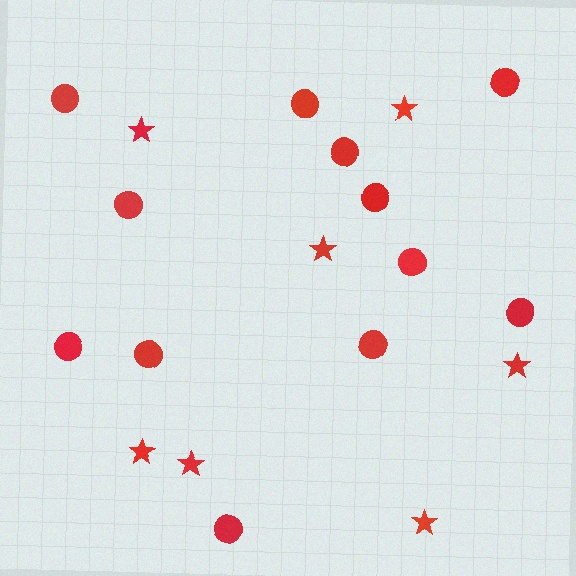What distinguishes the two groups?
There are 2 groups: one group of circles (12) and one group of stars (7).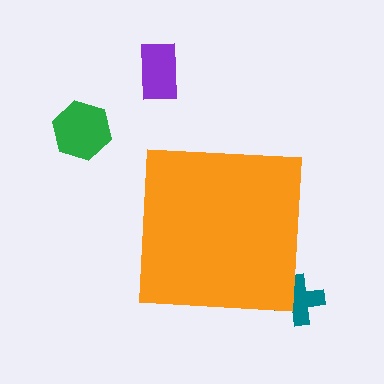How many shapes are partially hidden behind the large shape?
1 shape is partially hidden.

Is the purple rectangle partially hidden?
No, the purple rectangle is fully visible.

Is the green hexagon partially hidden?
No, the green hexagon is fully visible.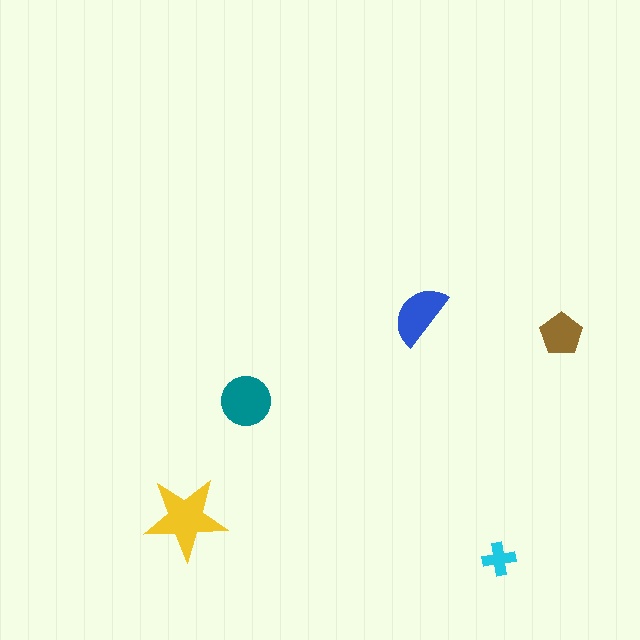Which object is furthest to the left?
The yellow star is leftmost.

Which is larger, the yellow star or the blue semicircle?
The yellow star.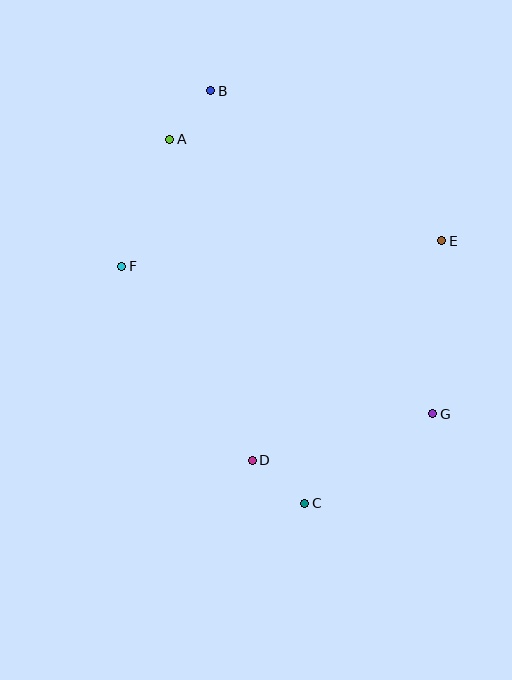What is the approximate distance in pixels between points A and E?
The distance between A and E is approximately 290 pixels.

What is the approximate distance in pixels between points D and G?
The distance between D and G is approximately 187 pixels.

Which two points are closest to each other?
Points A and B are closest to each other.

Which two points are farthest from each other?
Points B and C are farthest from each other.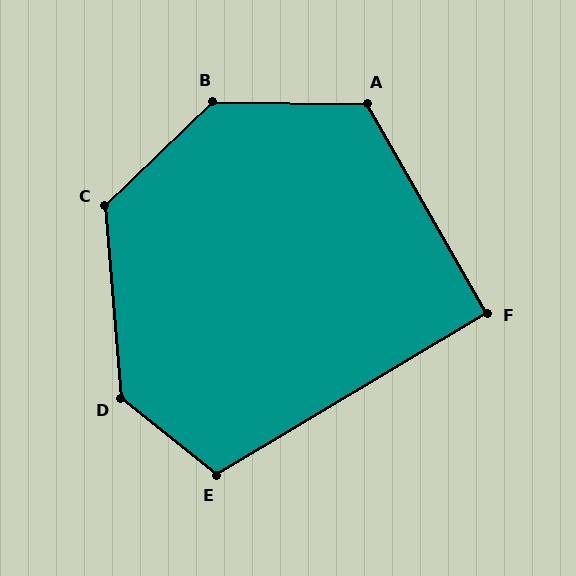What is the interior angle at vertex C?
Approximately 129 degrees (obtuse).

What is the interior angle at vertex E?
Approximately 110 degrees (obtuse).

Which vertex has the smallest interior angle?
F, at approximately 91 degrees.